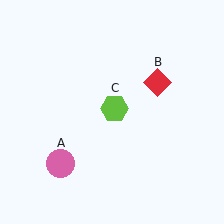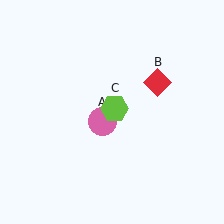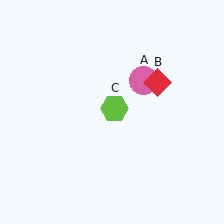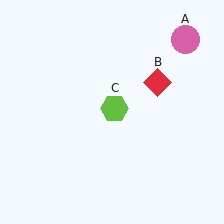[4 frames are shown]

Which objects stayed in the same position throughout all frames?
Red diamond (object B) and lime hexagon (object C) remained stationary.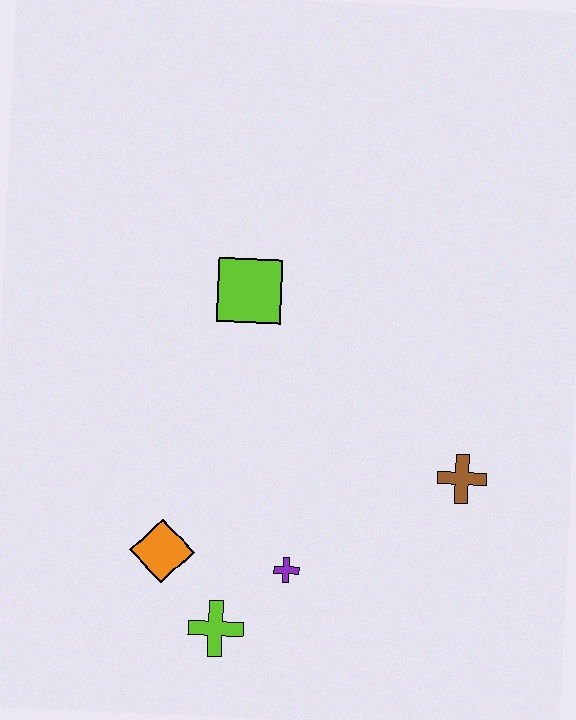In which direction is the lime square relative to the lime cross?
The lime square is above the lime cross.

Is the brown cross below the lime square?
Yes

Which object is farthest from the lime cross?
The lime square is farthest from the lime cross.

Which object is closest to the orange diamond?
The lime cross is closest to the orange diamond.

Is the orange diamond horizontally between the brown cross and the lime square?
No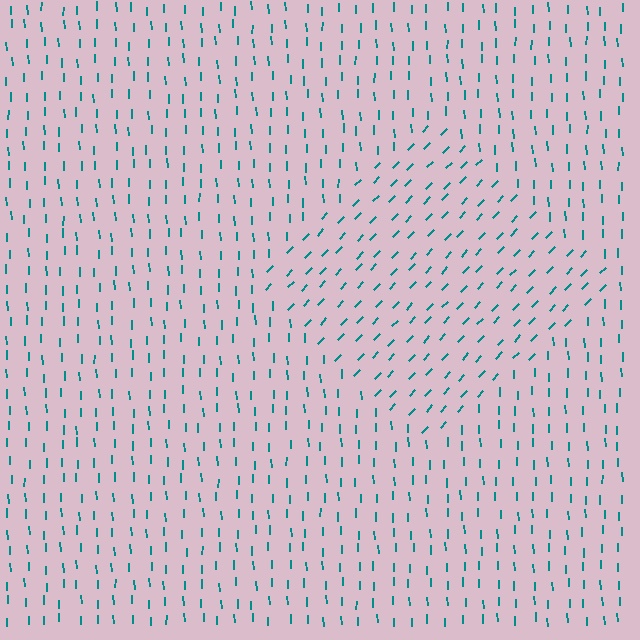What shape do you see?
I see a diamond.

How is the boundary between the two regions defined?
The boundary is defined purely by a change in line orientation (approximately 45 degrees difference). All lines are the same color and thickness.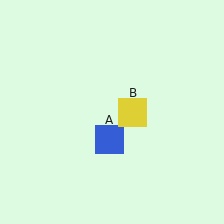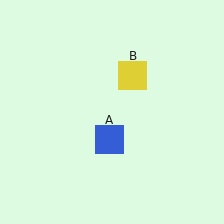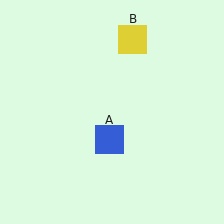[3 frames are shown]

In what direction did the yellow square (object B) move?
The yellow square (object B) moved up.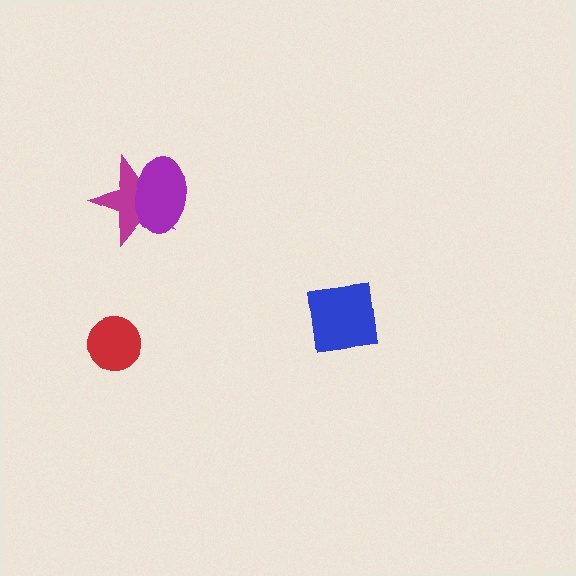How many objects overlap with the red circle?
0 objects overlap with the red circle.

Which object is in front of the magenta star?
The purple ellipse is in front of the magenta star.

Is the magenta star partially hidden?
Yes, it is partially covered by another shape.